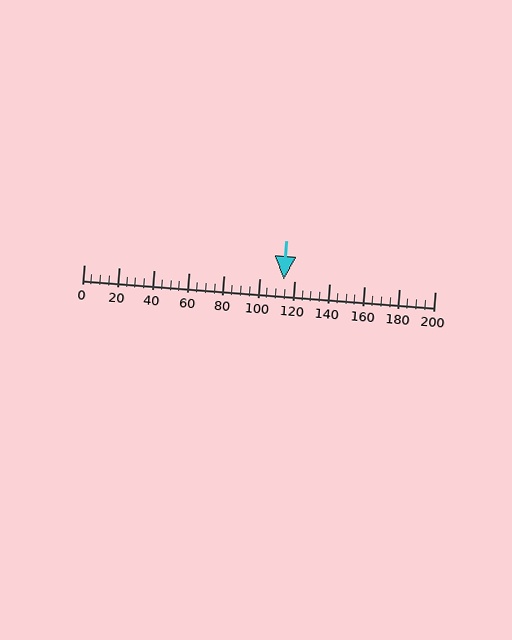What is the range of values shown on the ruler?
The ruler shows values from 0 to 200.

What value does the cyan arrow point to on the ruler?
The cyan arrow points to approximately 114.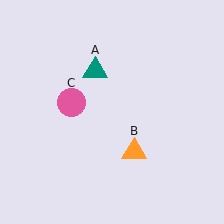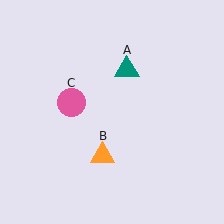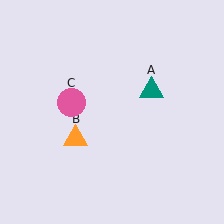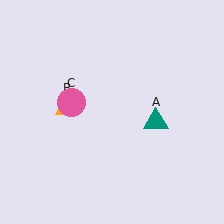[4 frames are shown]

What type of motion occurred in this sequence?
The teal triangle (object A), orange triangle (object B) rotated clockwise around the center of the scene.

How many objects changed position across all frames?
2 objects changed position: teal triangle (object A), orange triangle (object B).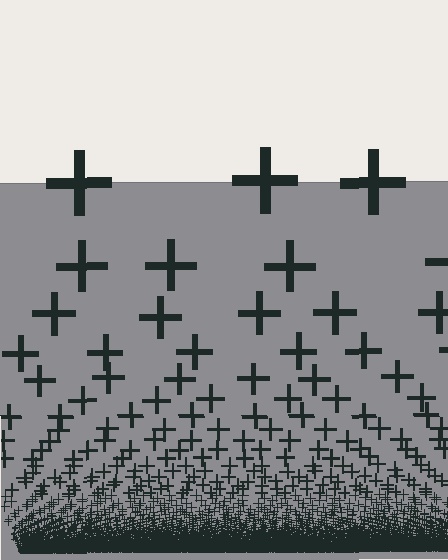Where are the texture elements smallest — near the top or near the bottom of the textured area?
Near the bottom.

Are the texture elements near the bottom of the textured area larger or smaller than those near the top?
Smaller. The gradient is inverted — elements near the bottom are smaller and denser.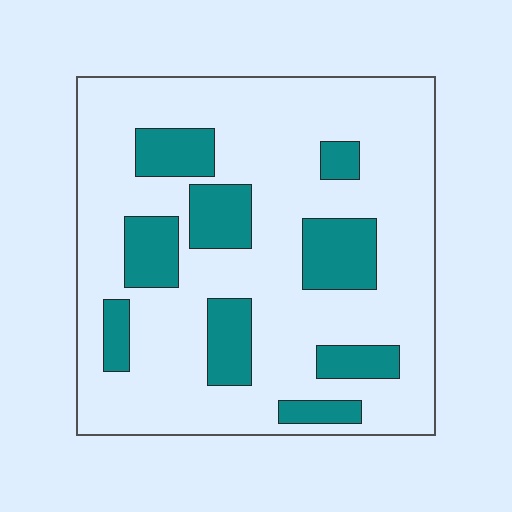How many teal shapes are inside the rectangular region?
9.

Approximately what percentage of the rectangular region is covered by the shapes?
Approximately 25%.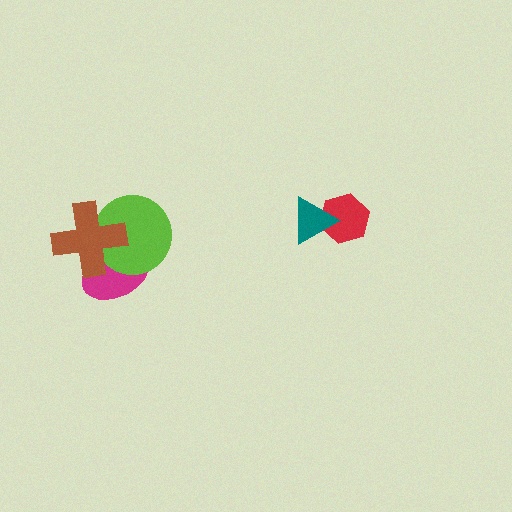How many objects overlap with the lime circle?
2 objects overlap with the lime circle.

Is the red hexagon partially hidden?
Yes, it is partially covered by another shape.